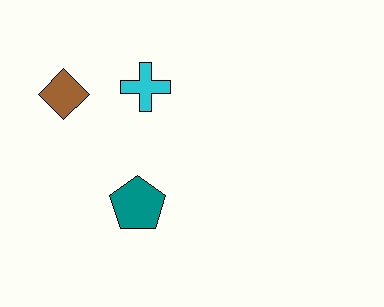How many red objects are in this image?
There are no red objects.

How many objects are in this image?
There are 3 objects.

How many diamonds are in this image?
There is 1 diamond.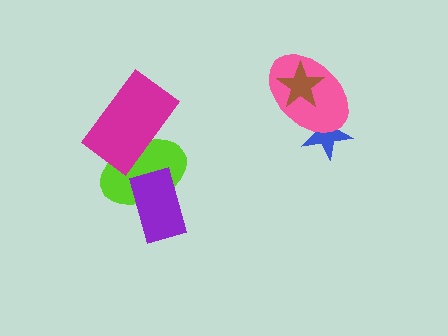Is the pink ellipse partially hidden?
Yes, it is partially covered by another shape.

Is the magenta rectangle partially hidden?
No, no other shape covers it.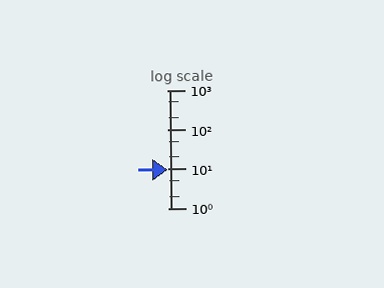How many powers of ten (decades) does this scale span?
The scale spans 3 decades, from 1 to 1000.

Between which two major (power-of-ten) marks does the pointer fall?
The pointer is between 1 and 10.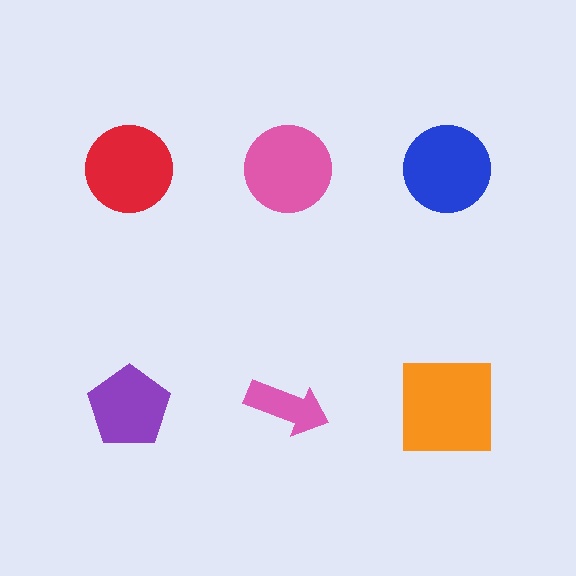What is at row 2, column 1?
A purple pentagon.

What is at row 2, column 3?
An orange square.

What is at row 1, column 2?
A pink circle.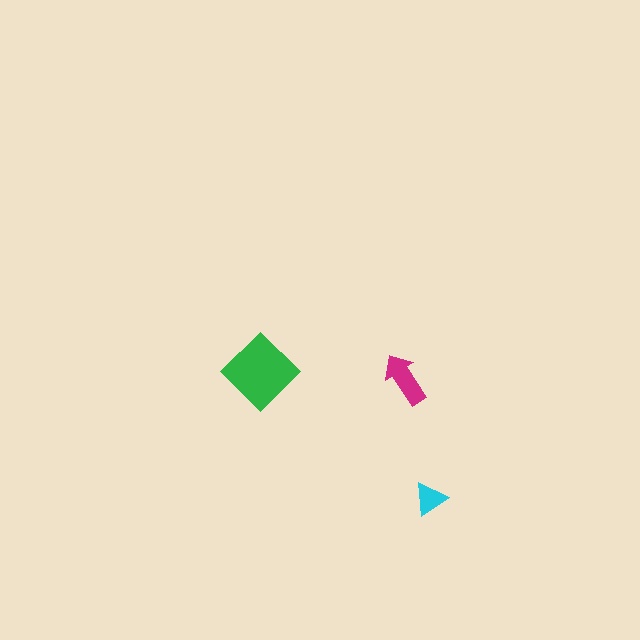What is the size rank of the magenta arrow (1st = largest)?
2nd.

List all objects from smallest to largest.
The cyan triangle, the magenta arrow, the green diamond.